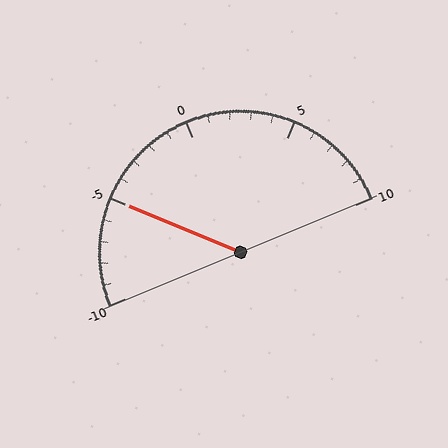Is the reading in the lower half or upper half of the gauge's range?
The reading is in the lower half of the range (-10 to 10).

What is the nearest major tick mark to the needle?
The nearest major tick mark is -5.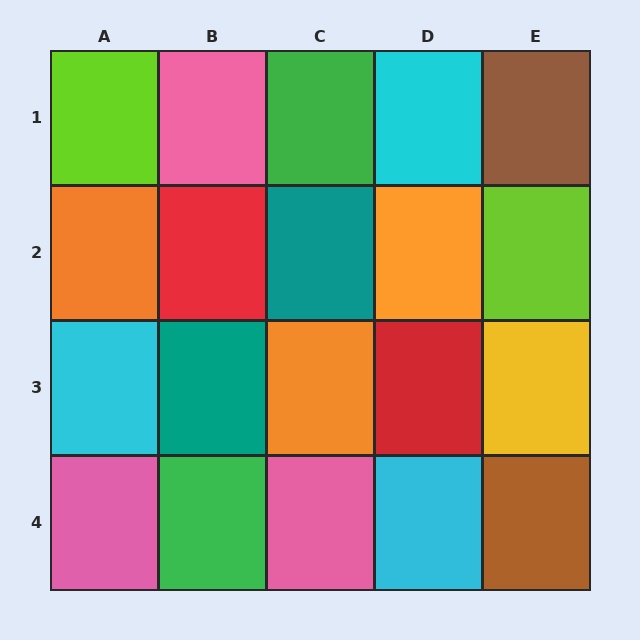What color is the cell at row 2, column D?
Orange.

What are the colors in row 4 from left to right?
Pink, green, pink, cyan, brown.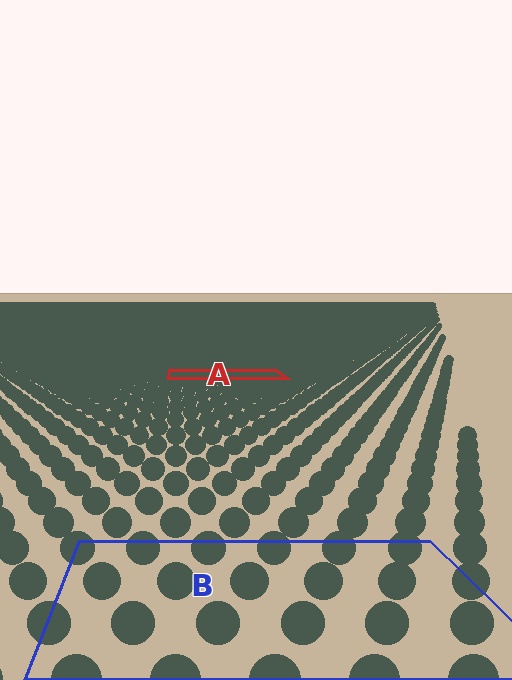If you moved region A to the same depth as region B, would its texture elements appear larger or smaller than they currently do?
They would appear larger. At a closer depth, the same texture elements are projected at a bigger on-screen size.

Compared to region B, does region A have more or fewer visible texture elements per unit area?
Region A has more texture elements per unit area — they are packed more densely because it is farther away.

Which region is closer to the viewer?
Region B is closer. The texture elements there are larger and more spread out.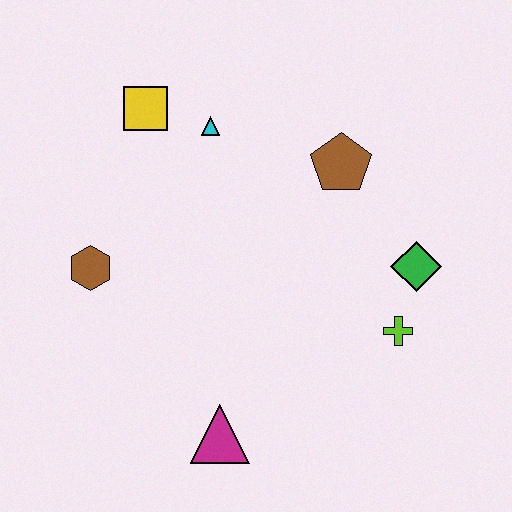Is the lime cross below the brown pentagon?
Yes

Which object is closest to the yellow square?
The cyan triangle is closest to the yellow square.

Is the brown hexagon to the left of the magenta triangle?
Yes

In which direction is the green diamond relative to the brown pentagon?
The green diamond is below the brown pentagon.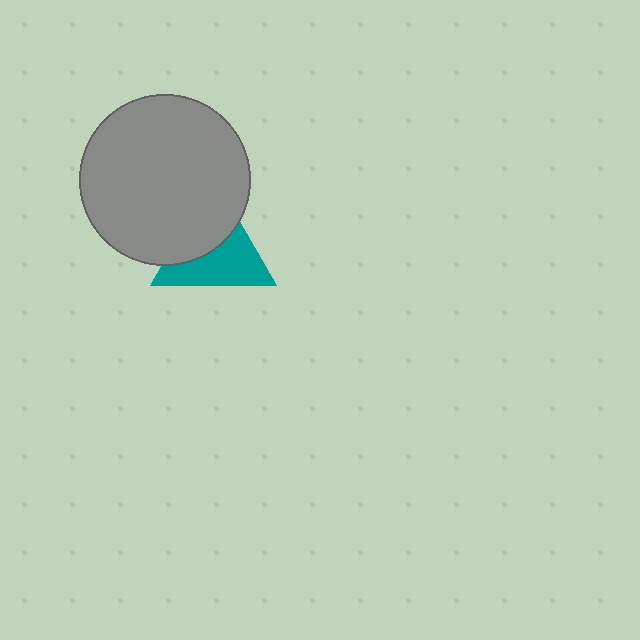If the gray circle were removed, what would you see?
You would see the complete teal triangle.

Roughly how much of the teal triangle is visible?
About half of it is visible (roughly 54%).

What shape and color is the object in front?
The object in front is a gray circle.